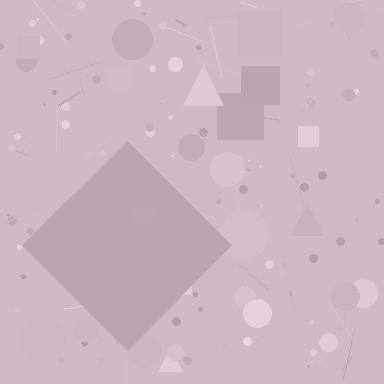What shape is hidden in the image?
A diamond is hidden in the image.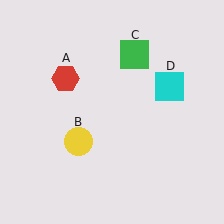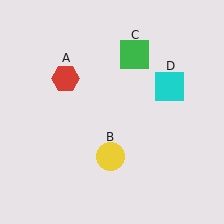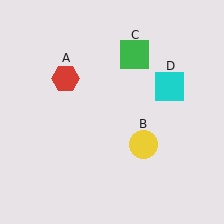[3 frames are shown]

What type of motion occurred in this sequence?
The yellow circle (object B) rotated counterclockwise around the center of the scene.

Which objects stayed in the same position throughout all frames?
Red hexagon (object A) and green square (object C) and cyan square (object D) remained stationary.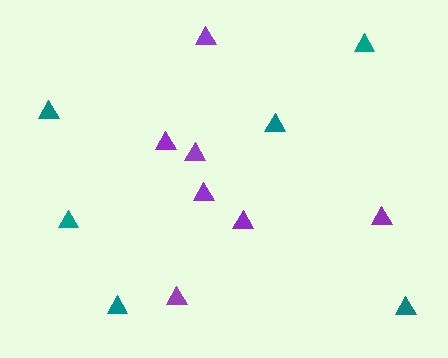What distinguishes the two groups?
There are 2 groups: one group of teal triangles (6) and one group of purple triangles (7).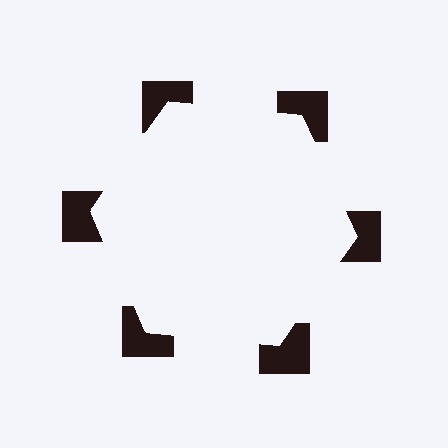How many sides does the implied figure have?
6 sides.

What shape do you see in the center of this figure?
An illusory hexagon — its edges are inferred from the aligned wedge cuts in the notched squares, not physically drawn.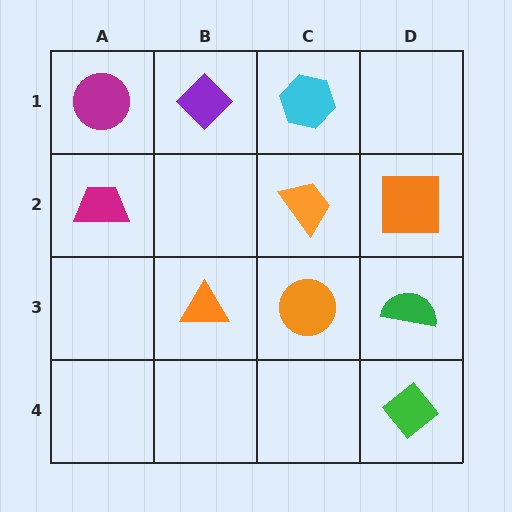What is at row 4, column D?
A green diamond.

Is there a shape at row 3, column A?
No, that cell is empty.